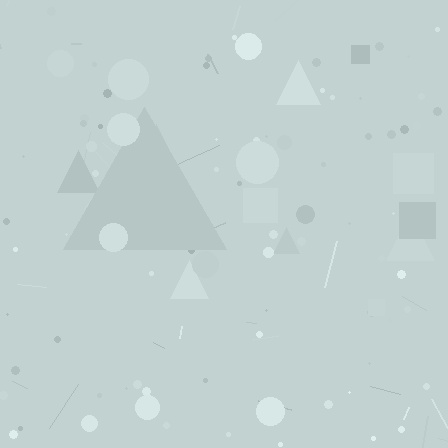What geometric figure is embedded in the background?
A triangle is embedded in the background.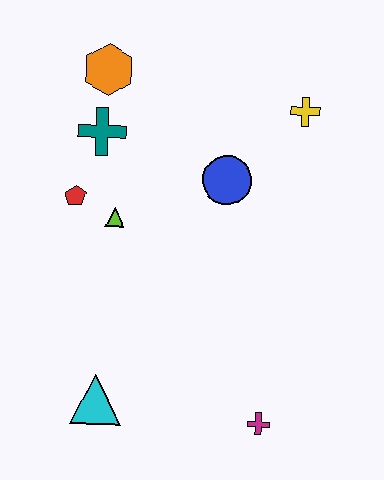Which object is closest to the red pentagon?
The lime triangle is closest to the red pentagon.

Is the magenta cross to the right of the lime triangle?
Yes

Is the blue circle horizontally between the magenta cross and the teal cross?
Yes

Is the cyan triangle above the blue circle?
No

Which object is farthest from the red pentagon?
The magenta cross is farthest from the red pentagon.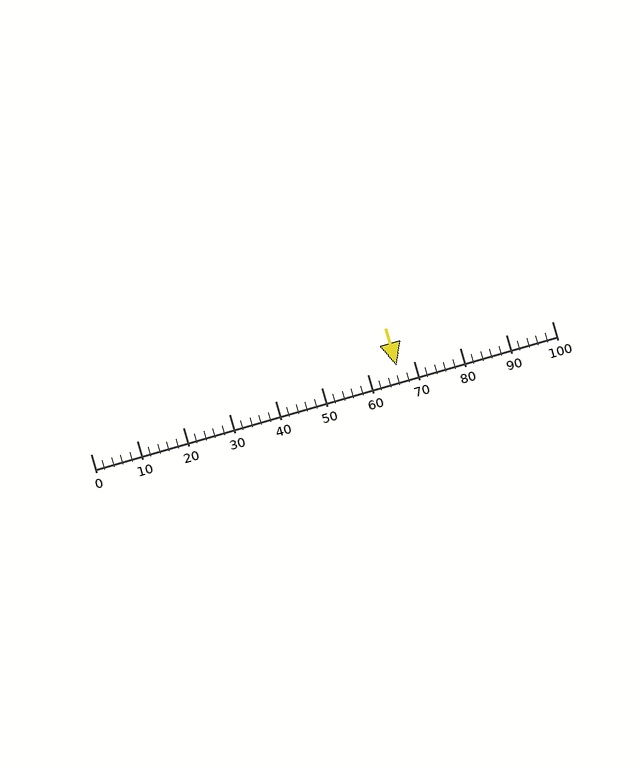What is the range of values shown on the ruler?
The ruler shows values from 0 to 100.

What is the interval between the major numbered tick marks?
The major tick marks are spaced 10 units apart.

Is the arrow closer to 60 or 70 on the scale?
The arrow is closer to 70.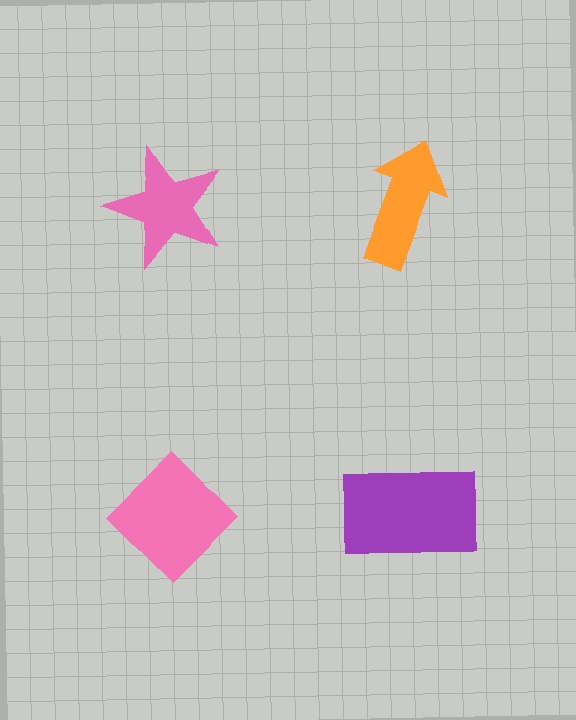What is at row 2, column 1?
A pink diamond.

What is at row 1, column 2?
An orange arrow.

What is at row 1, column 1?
A pink star.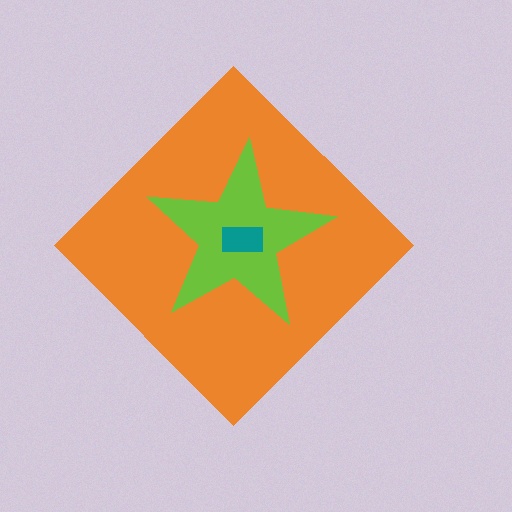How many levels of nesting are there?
3.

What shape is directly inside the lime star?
The teal rectangle.